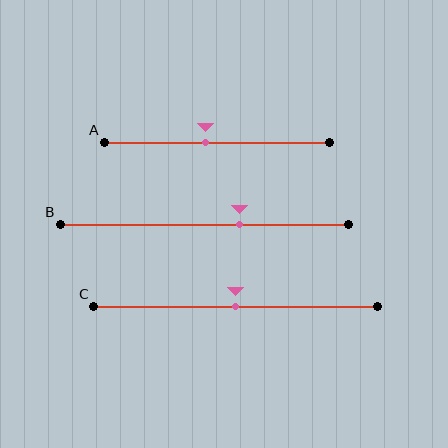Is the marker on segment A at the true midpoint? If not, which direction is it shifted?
No, the marker on segment A is shifted to the left by about 5% of the segment length.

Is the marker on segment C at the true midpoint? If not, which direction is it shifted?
Yes, the marker on segment C is at the true midpoint.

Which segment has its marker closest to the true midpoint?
Segment C has its marker closest to the true midpoint.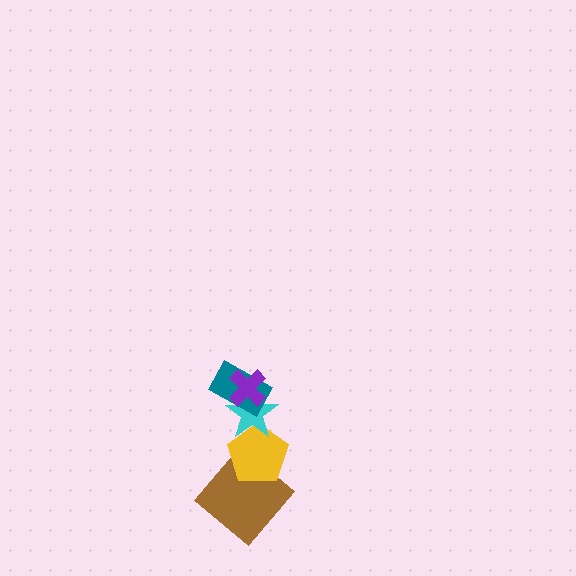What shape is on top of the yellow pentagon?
The cyan star is on top of the yellow pentagon.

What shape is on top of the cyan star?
The teal rectangle is on top of the cyan star.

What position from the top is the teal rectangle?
The teal rectangle is 2nd from the top.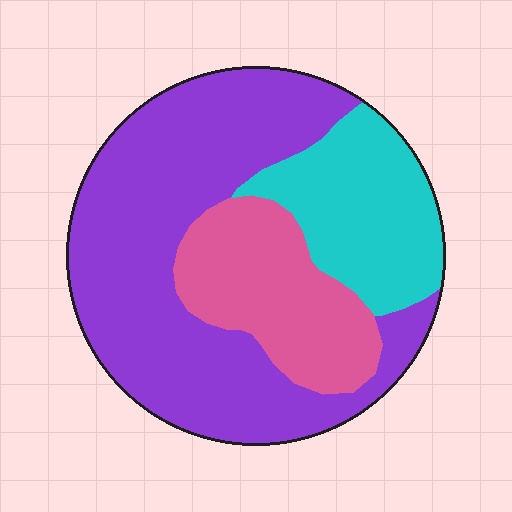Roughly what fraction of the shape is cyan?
Cyan takes up between a sixth and a third of the shape.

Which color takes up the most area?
Purple, at roughly 55%.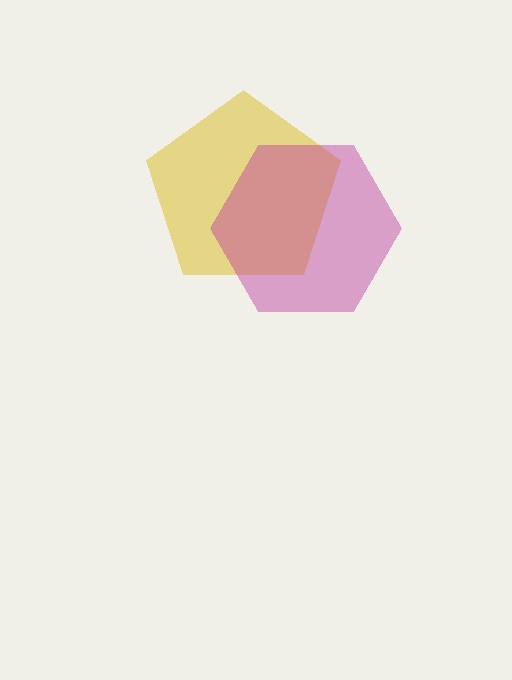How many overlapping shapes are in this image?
There are 2 overlapping shapes in the image.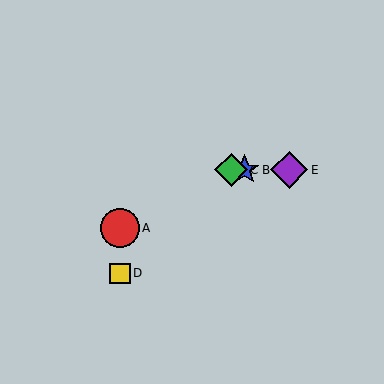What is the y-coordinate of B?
Object B is at y≈170.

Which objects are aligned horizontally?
Objects B, C, E are aligned horizontally.